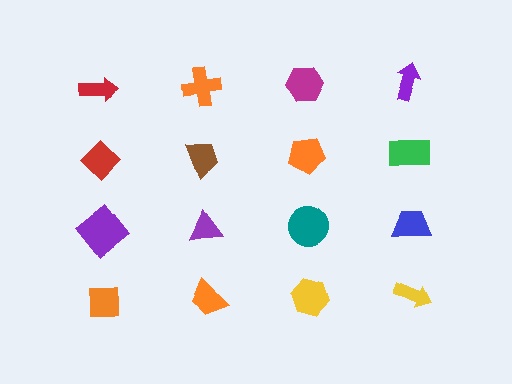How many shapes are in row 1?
4 shapes.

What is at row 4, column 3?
A yellow hexagon.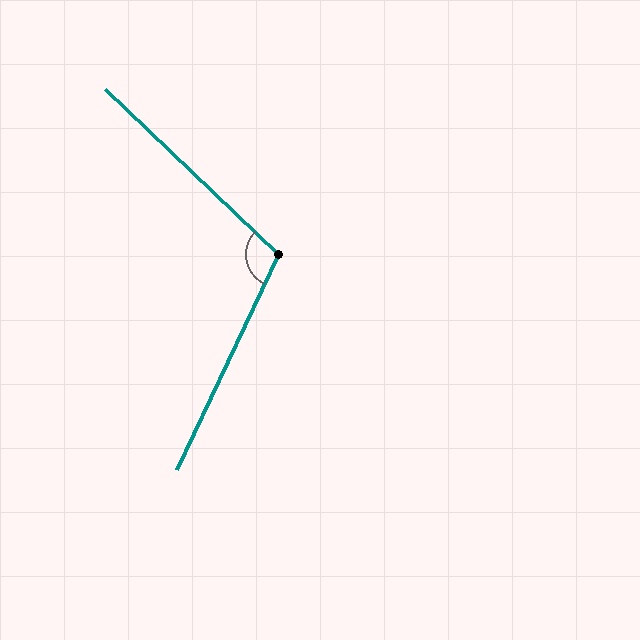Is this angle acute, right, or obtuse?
It is obtuse.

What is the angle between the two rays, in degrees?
Approximately 108 degrees.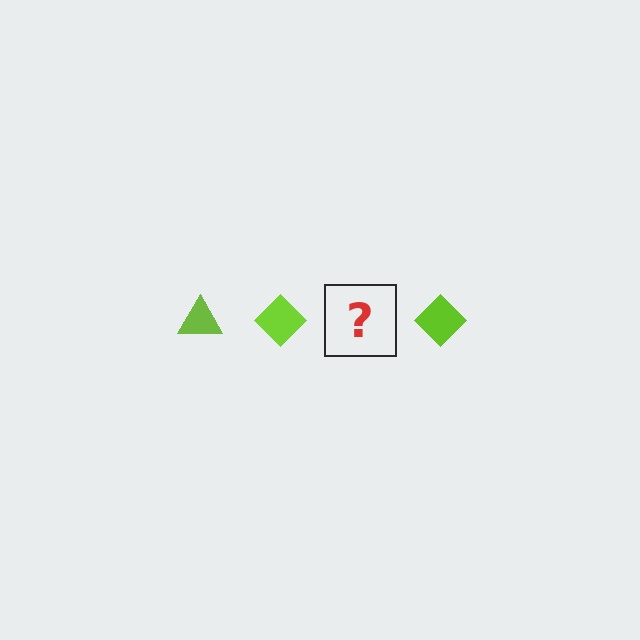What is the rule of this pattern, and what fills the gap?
The rule is that the pattern cycles through triangle, diamond shapes in lime. The gap should be filled with a lime triangle.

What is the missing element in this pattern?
The missing element is a lime triangle.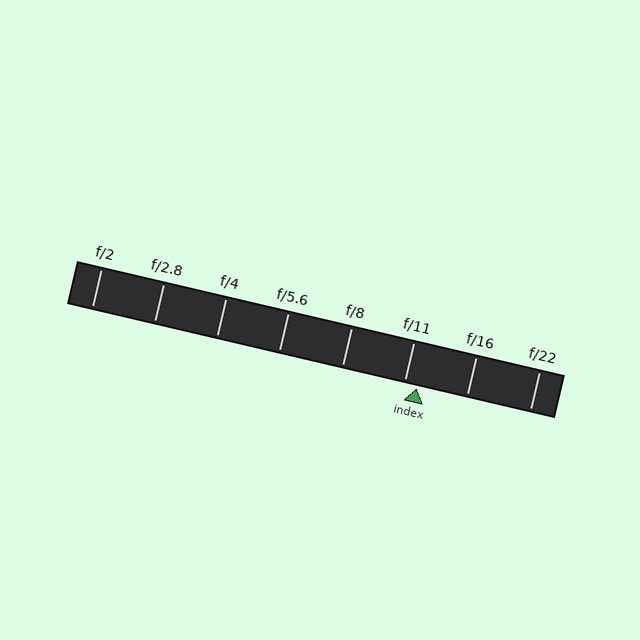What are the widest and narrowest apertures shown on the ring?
The widest aperture shown is f/2 and the narrowest is f/22.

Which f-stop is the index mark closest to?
The index mark is closest to f/11.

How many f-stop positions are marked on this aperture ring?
There are 8 f-stop positions marked.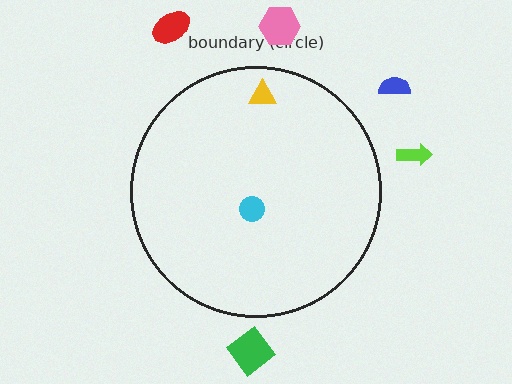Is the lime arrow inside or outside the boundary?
Outside.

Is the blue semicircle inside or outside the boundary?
Outside.